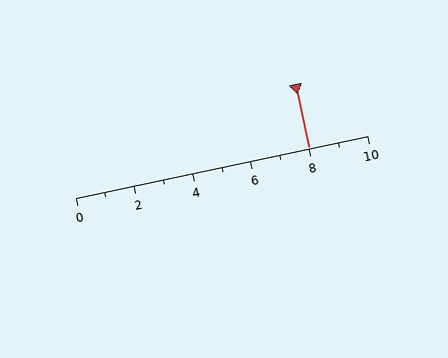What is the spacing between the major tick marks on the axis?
The major ticks are spaced 2 apart.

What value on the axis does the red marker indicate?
The marker indicates approximately 8.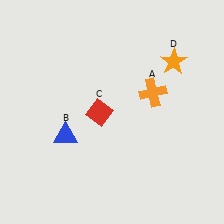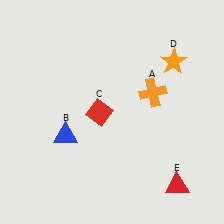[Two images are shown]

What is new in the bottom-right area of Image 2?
A red triangle (E) was added in the bottom-right area of Image 2.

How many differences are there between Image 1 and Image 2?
There is 1 difference between the two images.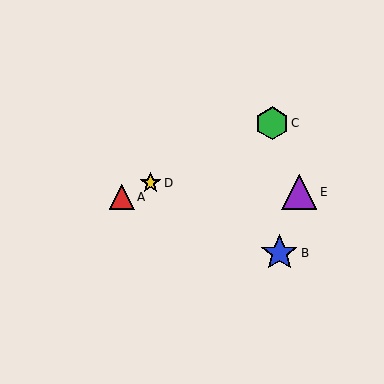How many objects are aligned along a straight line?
3 objects (A, C, D) are aligned along a straight line.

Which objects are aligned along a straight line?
Objects A, C, D are aligned along a straight line.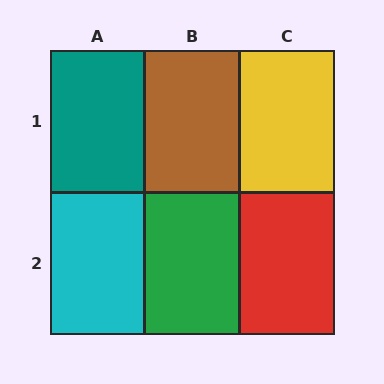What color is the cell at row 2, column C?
Red.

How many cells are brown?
1 cell is brown.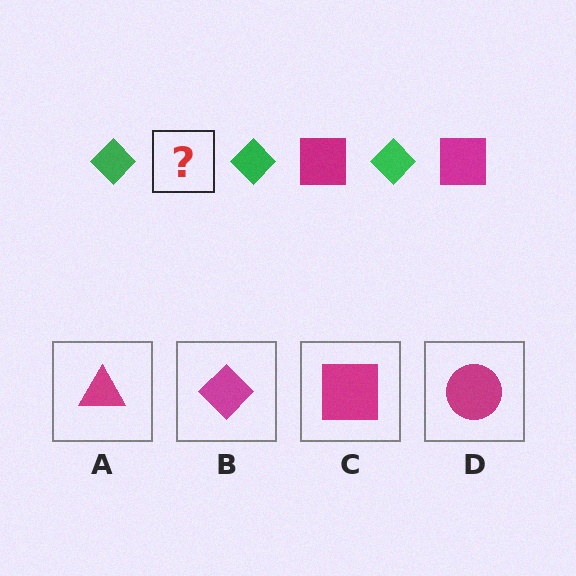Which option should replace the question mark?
Option C.